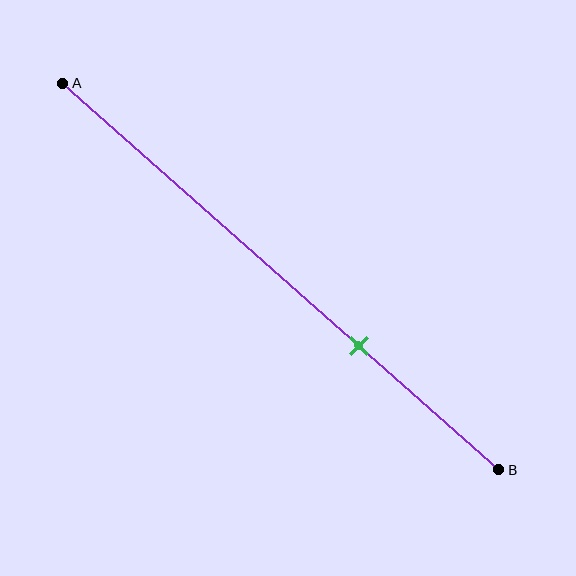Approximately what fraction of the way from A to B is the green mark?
The green mark is approximately 70% of the way from A to B.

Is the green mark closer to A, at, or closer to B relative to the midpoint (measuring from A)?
The green mark is closer to point B than the midpoint of segment AB.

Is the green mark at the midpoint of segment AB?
No, the mark is at about 70% from A, not at the 50% midpoint.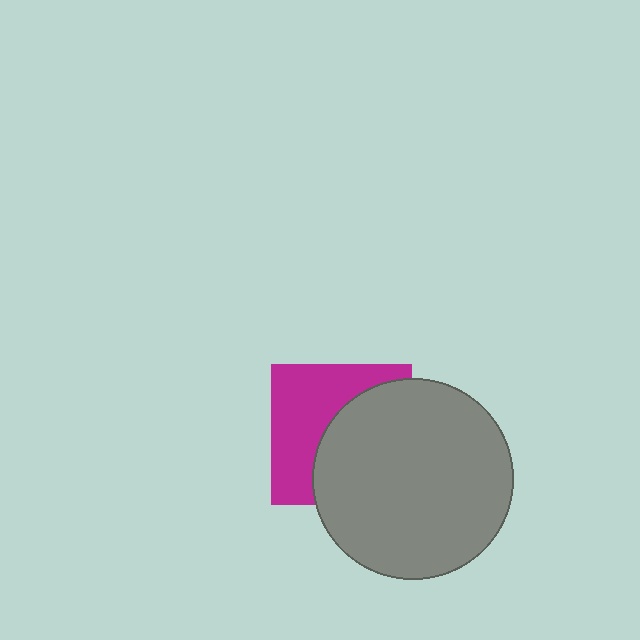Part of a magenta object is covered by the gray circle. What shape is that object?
It is a square.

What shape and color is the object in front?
The object in front is a gray circle.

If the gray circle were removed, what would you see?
You would see the complete magenta square.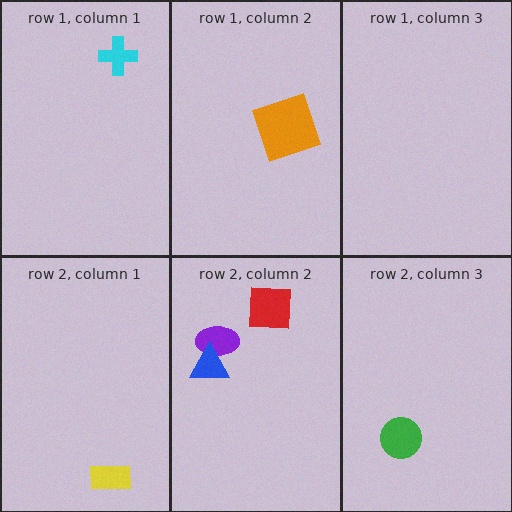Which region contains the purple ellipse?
The row 2, column 2 region.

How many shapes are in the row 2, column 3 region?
1.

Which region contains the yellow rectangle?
The row 2, column 1 region.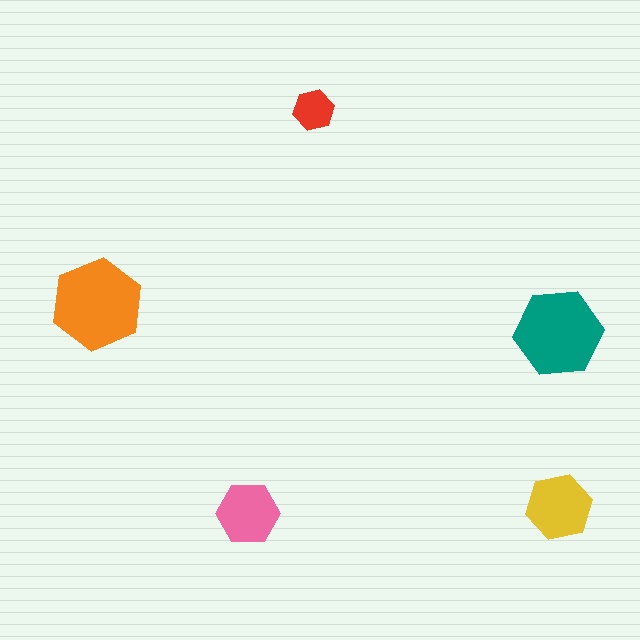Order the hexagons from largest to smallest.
the orange one, the teal one, the yellow one, the pink one, the red one.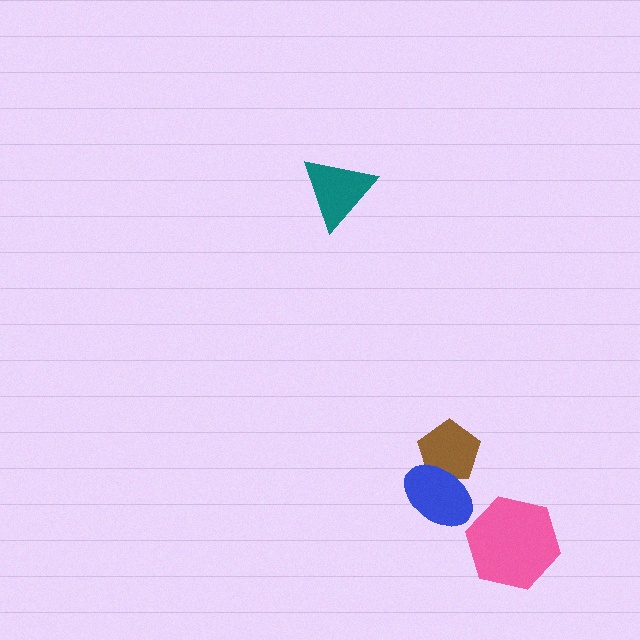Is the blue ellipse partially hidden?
No, no other shape covers it.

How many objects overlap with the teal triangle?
0 objects overlap with the teal triangle.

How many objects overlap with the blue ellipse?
1 object overlaps with the blue ellipse.